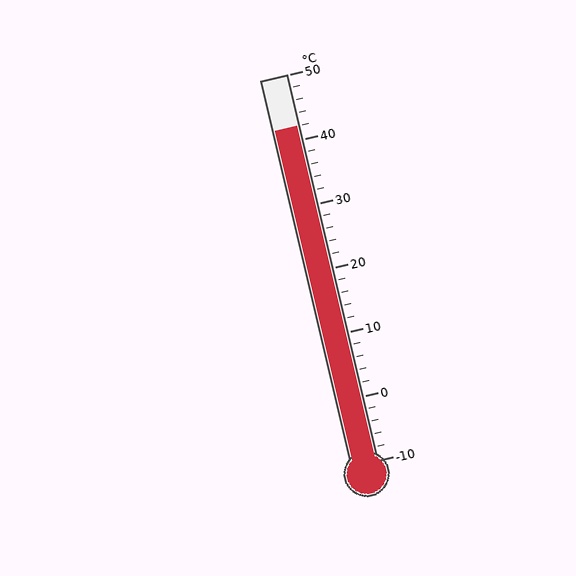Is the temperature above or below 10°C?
The temperature is above 10°C.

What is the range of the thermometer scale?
The thermometer scale ranges from -10°C to 50°C.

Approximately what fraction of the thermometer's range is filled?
The thermometer is filled to approximately 85% of its range.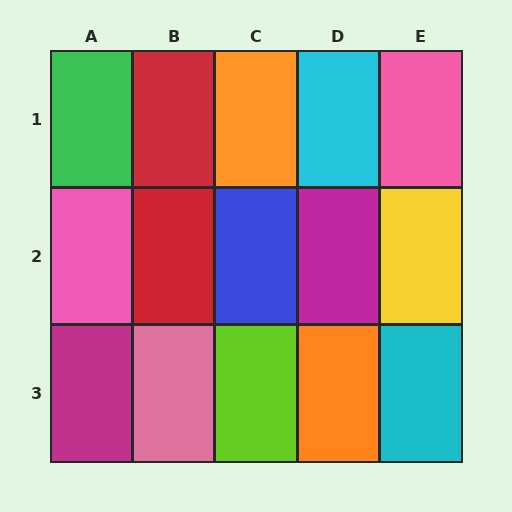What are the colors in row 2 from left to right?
Pink, red, blue, magenta, yellow.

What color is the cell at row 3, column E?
Cyan.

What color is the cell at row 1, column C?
Orange.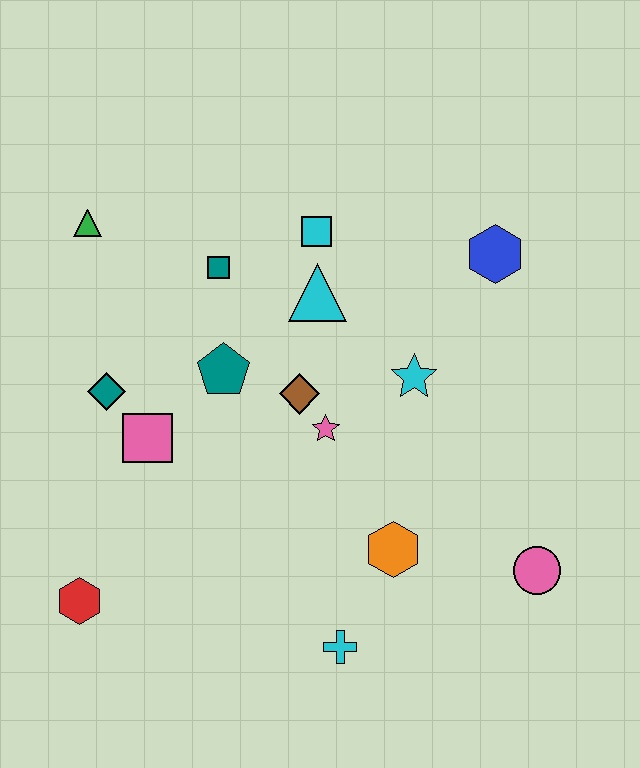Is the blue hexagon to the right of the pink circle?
No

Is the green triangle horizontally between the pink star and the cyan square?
No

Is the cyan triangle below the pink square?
No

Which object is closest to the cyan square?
The cyan triangle is closest to the cyan square.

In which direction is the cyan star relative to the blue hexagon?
The cyan star is below the blue hexagon.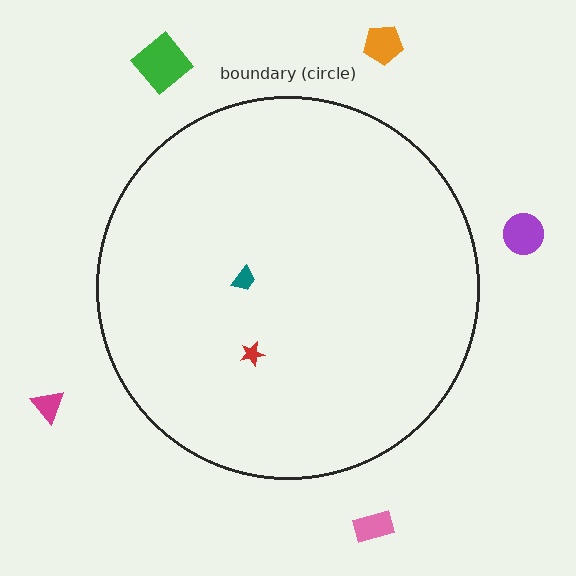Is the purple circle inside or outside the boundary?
Outside.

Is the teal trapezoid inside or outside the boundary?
Inside.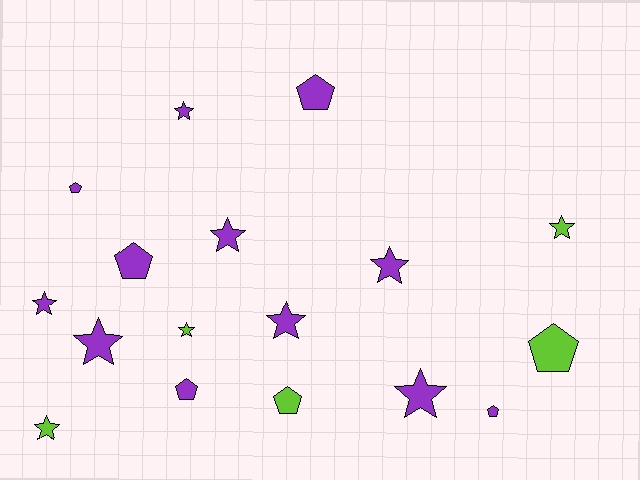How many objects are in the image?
There are 17 objects.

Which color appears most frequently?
Purple, with 12 objects.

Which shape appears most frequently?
Star, with 10 objects.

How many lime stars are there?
There are 3 lime stars.